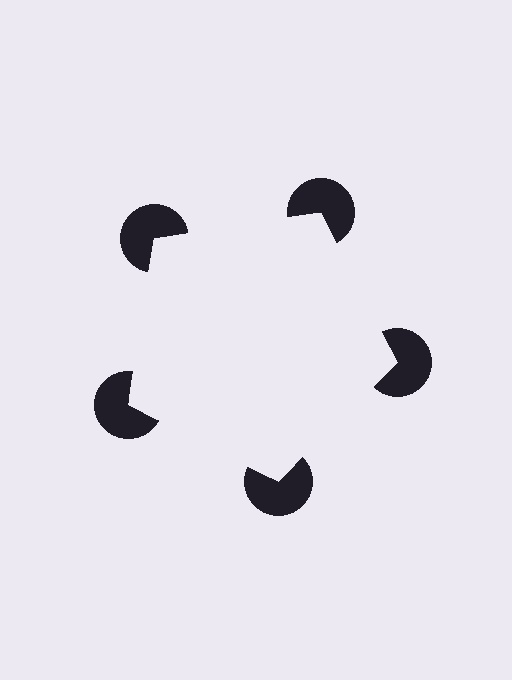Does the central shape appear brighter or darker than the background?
It typically appears slightly brighter than the background, even though no actual brightness change is drawn.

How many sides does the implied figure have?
5 sides.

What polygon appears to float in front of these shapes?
An illusory pentagon — its edges are inferred from the aligned wedge cuts in the pac-man discs, not physically drawn.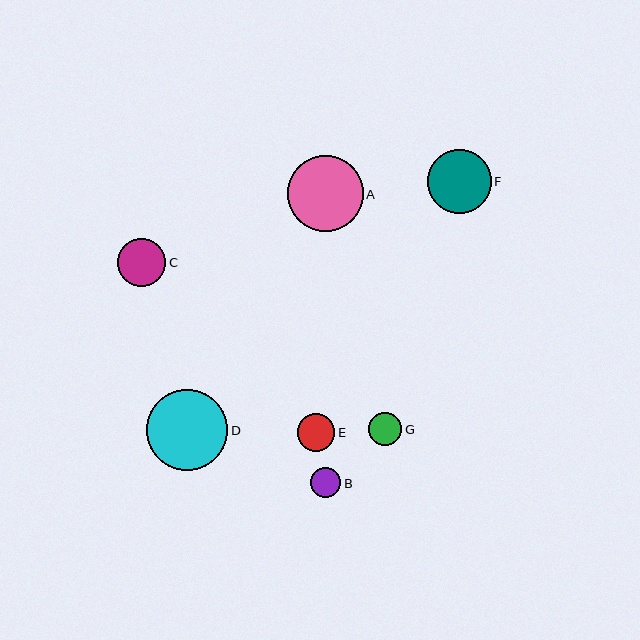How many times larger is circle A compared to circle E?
Circle A is approximately 2.0 times the size of circle E.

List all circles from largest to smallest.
From largest to smallest: D, A, F, C, E, G, B.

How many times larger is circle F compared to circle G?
Circle F is approximately 1.9 times the size of circle G.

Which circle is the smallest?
Circle B is the smallest with a size of approximately 30 pixels.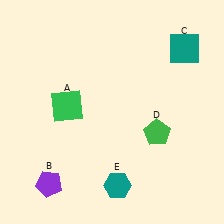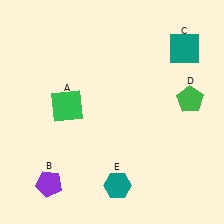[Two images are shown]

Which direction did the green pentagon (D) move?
The green pentagon (D) moved up.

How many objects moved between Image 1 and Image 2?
1 object moved between the two images.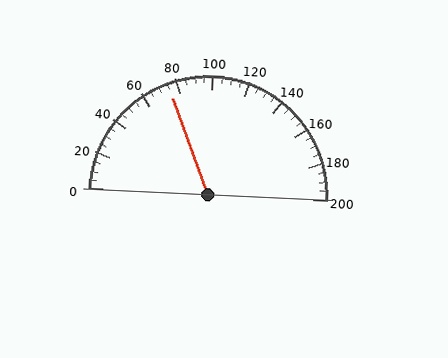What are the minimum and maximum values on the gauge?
The gauge ranges from 0 to 200.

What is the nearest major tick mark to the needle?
The nearest major tick mark is 80.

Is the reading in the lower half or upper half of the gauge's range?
The reading is in the lower half of the range (0 to 200).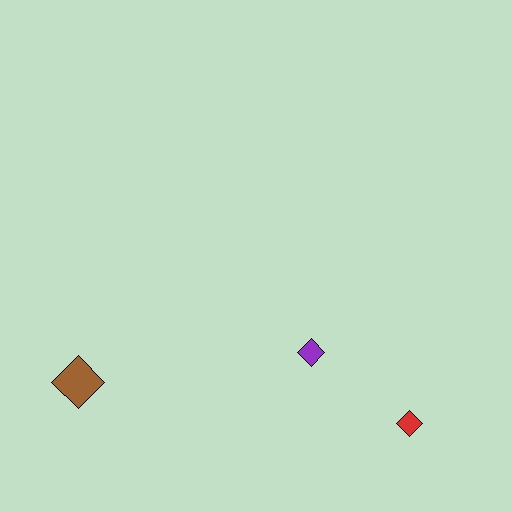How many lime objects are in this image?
There are no lime objects.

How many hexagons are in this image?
There are no hexagons.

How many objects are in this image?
There are 3 objects.